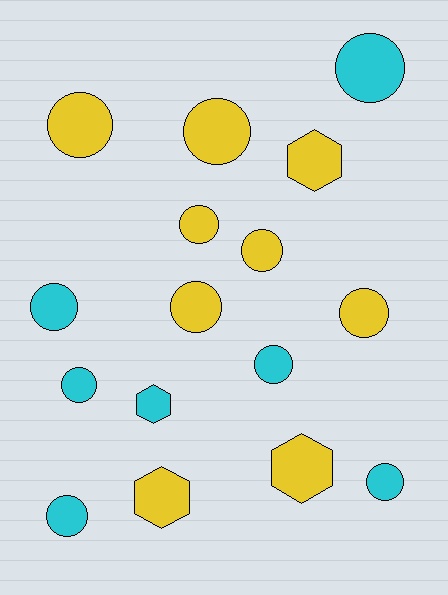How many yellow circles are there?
There are 6 yellow circles.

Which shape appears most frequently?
Circle, with 12 objects.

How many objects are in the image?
There are 16 objects.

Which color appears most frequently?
Yellow, with 9 objects.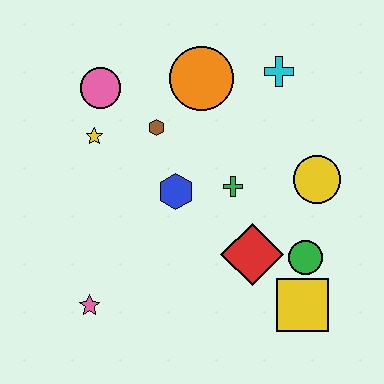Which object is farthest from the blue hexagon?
The yellow square is farthest from the blue hexagon.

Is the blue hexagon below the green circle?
No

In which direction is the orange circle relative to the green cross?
The orange circle is above the green cross.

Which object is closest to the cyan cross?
The orange circle is closest to the cyan cross.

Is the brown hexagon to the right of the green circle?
No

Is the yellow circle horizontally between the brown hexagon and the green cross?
No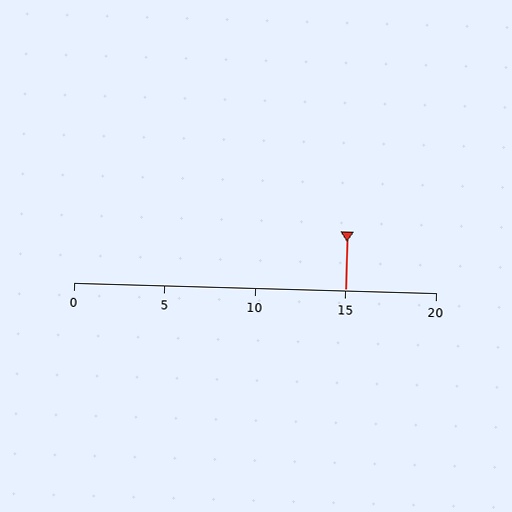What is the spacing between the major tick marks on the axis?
The major ticks are spaced 5 apart.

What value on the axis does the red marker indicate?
The marker indicates approximately 15.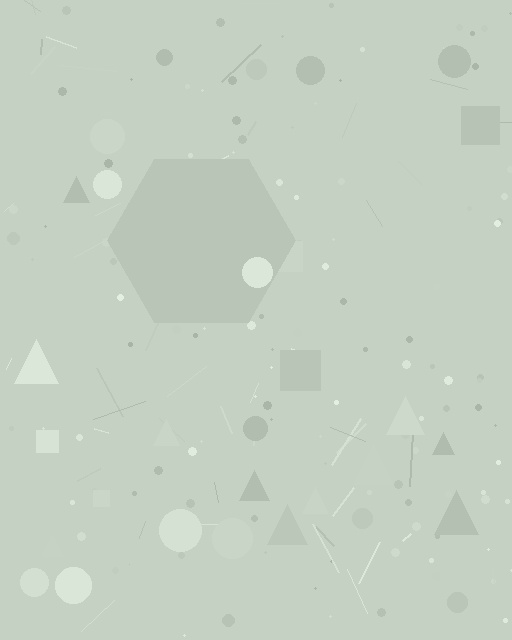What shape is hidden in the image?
A hexagon is hidden in the image.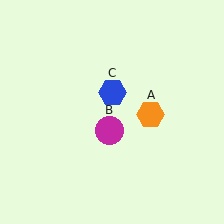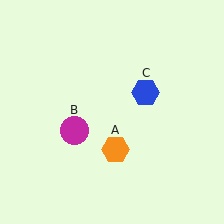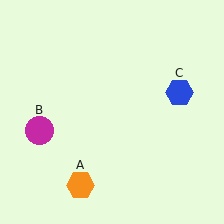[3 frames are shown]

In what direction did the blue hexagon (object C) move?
The blue hexagon (object C) moved right.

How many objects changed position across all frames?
3 objects changed position: orange hexagon (object A), magenta circle (object B), blue hexagon (object C).